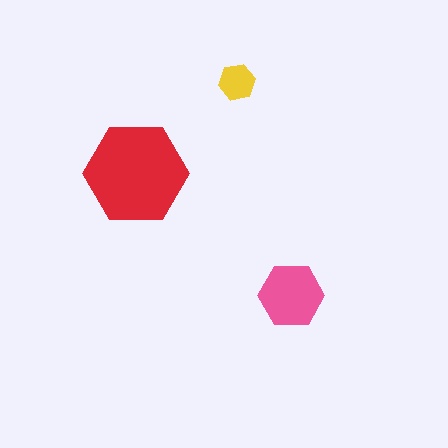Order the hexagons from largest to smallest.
the red one, the pink one, the yellow one.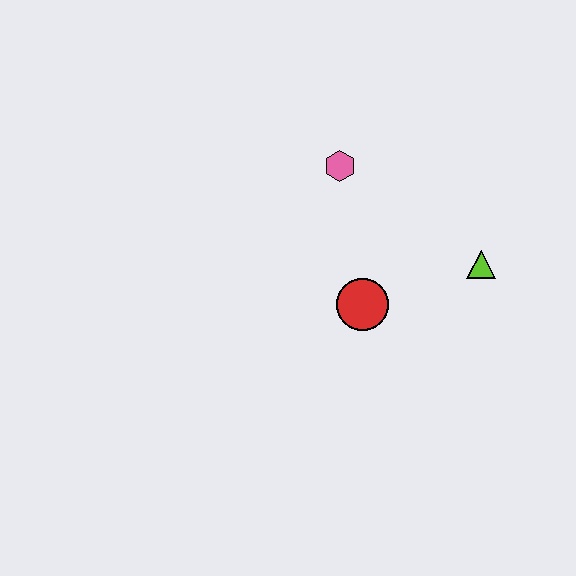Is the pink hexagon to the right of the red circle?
No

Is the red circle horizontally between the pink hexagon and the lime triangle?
Yes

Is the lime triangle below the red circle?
No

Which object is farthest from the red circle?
The pink hexagon is farthest from the red circle.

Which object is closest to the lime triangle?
The red circle is closest to the lime triangle.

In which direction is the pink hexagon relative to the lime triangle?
The pink hexagon is to the left of the lime triangle.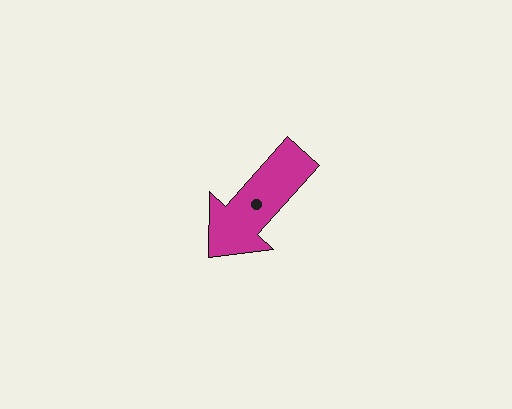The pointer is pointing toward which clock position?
Roughly 7 o'clock.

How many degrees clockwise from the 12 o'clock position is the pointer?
Approximately 222 degrees.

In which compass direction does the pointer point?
Southwest.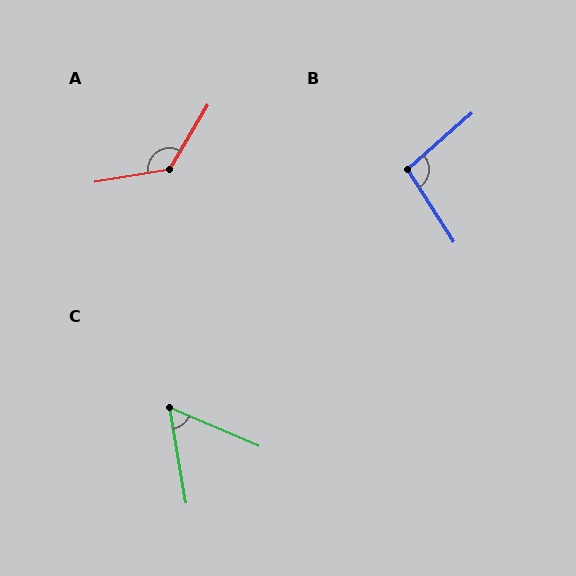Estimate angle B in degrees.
Approximately 98 degrees.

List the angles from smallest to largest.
C (57°), B (98°), A (131°).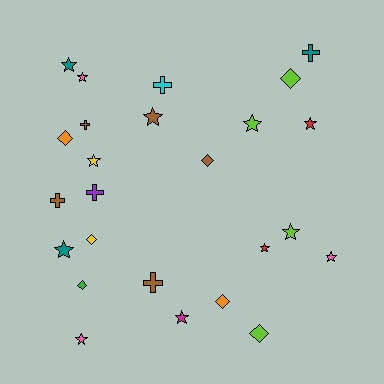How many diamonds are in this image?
There are 7 diamonds.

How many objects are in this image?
There are 25 objects.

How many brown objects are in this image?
There are 5 brown objects.